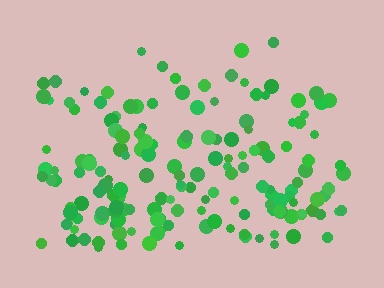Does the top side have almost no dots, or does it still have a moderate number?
Still a moderate number, just noticeably fewer than the bottom.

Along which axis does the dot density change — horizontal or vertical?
Vertical.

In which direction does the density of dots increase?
From top to bottom, with the bottom side densest.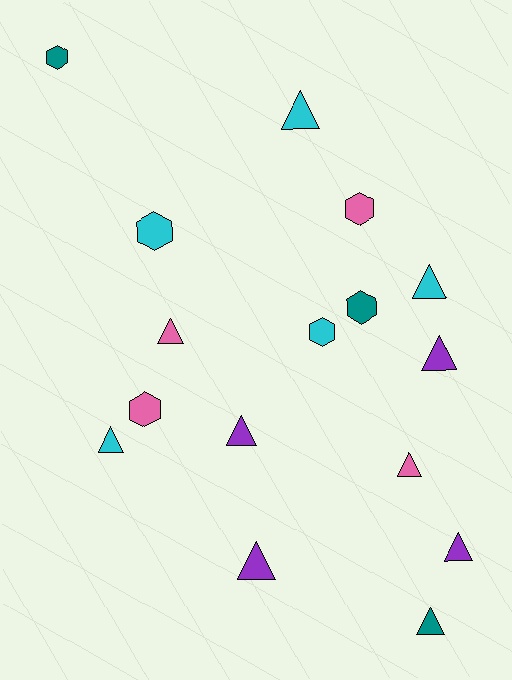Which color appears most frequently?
Cyan, with 5 objects.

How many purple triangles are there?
There are 4 purple triangles.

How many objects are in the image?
There are 16 objects.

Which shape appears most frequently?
Triangle, with 10 objects.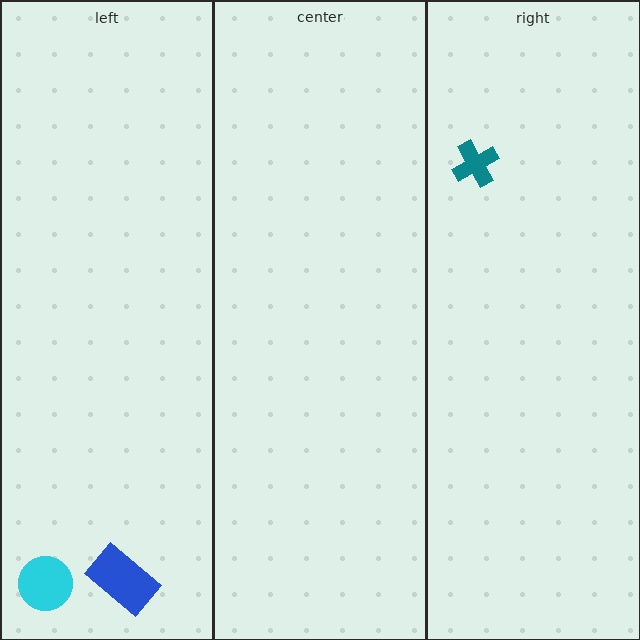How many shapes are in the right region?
1.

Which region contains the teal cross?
The right region.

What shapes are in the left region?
The cyan circle, the blue rectangle.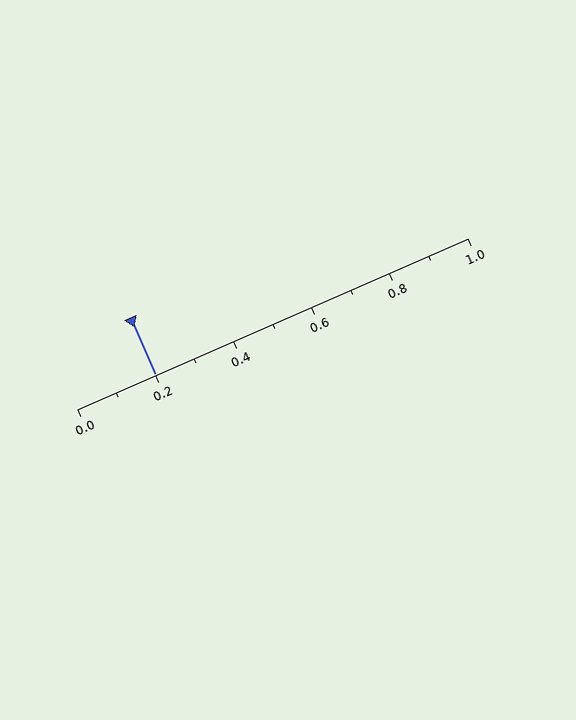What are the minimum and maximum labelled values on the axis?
The axis runs from 0.0 to 1.0.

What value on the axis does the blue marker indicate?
The marker indicates approximately 0.2.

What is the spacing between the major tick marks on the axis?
The major ticks are spaced 0.2 apart.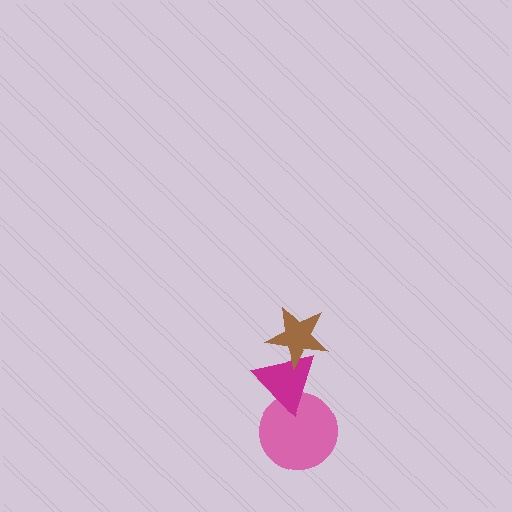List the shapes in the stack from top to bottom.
From top to bottom: the brown star, the magenta triangle, the pink circle.